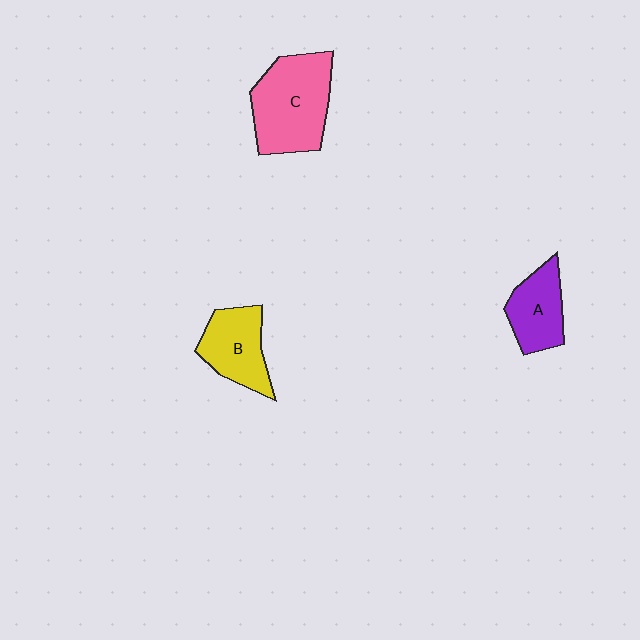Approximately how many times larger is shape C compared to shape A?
Approximately 1.7 times.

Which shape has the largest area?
Shape C (pink).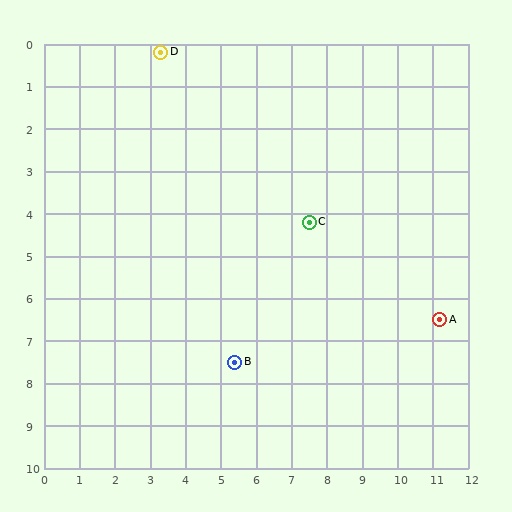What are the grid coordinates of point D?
Point D is at approximately (3.3, 0.2).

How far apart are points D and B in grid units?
Points D and B are about 7.6 grid units apart.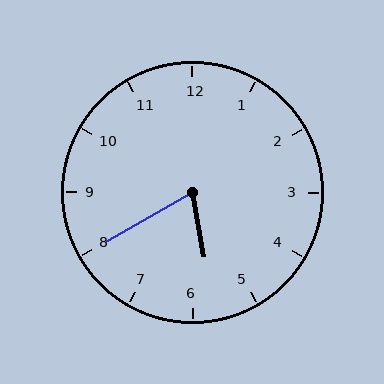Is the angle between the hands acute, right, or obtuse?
It is acute.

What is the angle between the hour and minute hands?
Approximately 70 degrees.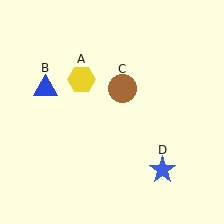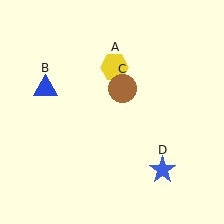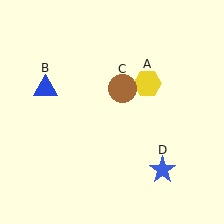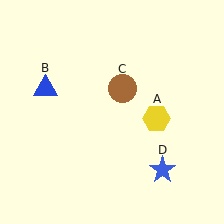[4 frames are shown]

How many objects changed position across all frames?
1 object changed position: yellow hexagon (object A).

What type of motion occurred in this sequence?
The yellow hexagon (object A) rotated clockwise around the center of the scene.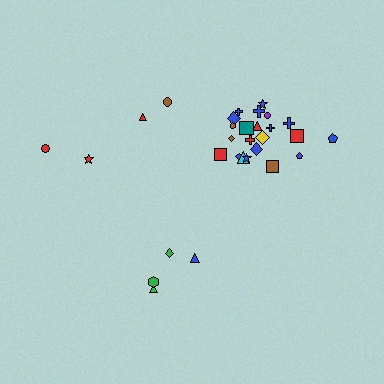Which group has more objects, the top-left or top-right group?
The top-right group.